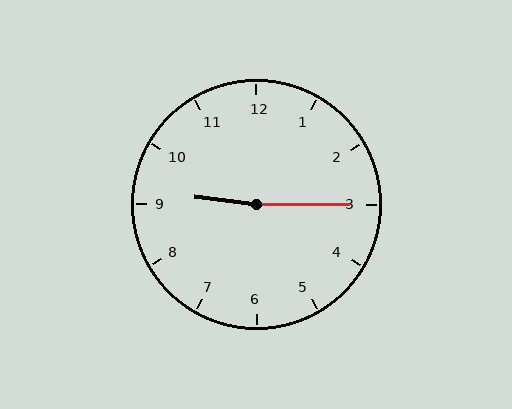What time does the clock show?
9:15.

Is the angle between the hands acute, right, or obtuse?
It is obtuse.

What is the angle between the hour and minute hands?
Approximately 172 degrees.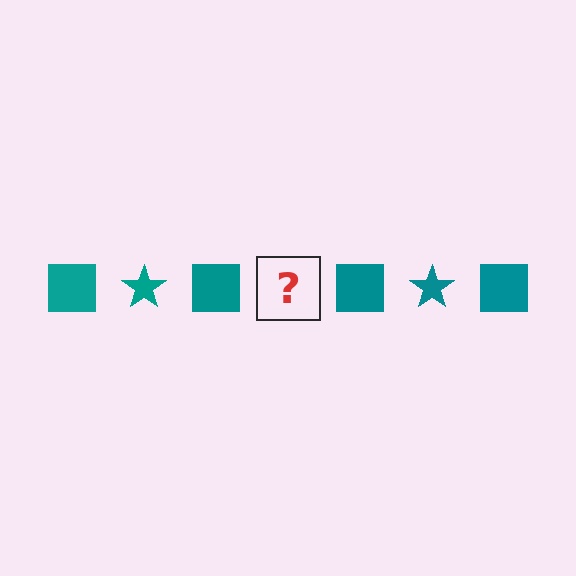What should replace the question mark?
The question mark should be replaced with a teal star.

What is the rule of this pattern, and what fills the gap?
The rule is that the pattern cycles through square, star shapes in teal. The gap should be filled with a teal star.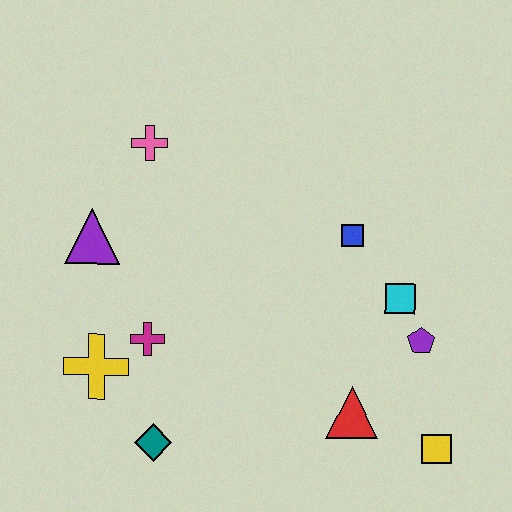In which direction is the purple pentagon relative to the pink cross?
The purple pentagon is to the right of the pink cross.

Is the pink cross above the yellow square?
Yes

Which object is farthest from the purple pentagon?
The purple triangle is farthest from the purple pentagon.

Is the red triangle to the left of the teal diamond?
No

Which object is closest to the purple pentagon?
The cyan square is closest to the purple pentagon.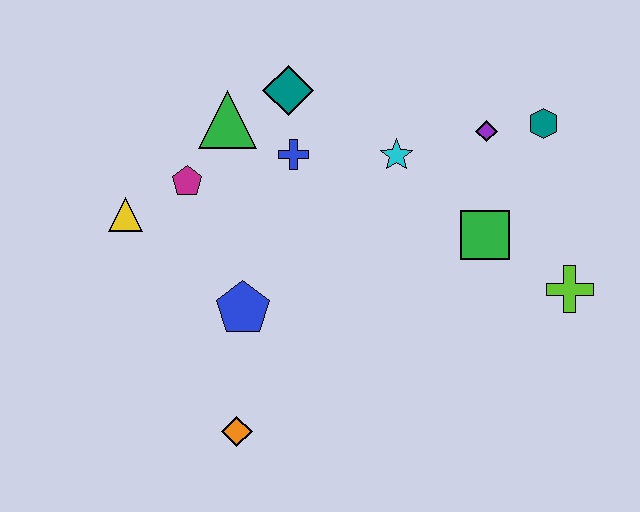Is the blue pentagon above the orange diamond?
Yes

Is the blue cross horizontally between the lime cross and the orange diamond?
Yes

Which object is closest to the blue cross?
The teal diamond is closest to the blue cross.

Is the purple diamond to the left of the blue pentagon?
No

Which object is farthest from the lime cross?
The yellow triangle is farthest from the lime cross.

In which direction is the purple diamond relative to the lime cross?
The purple diamond is above the lime cross.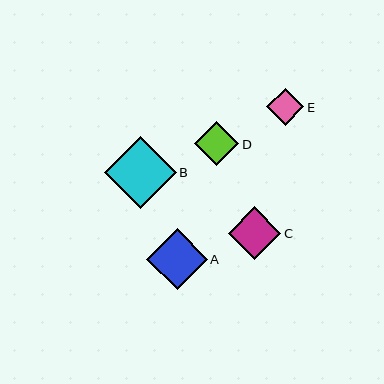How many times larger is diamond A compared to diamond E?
Diamond A is approximately 1.6 times the size of diamond E.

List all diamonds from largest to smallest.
From largest to smallest: B, A, C, D, E.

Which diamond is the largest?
Diamond B is the largest with a size of approximately 72 pixels.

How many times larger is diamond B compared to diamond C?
Diamond B is approximately 1.4 times the size of diamond C.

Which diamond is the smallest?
Diamond E is the smallest with a size of approximately 37 pixels.